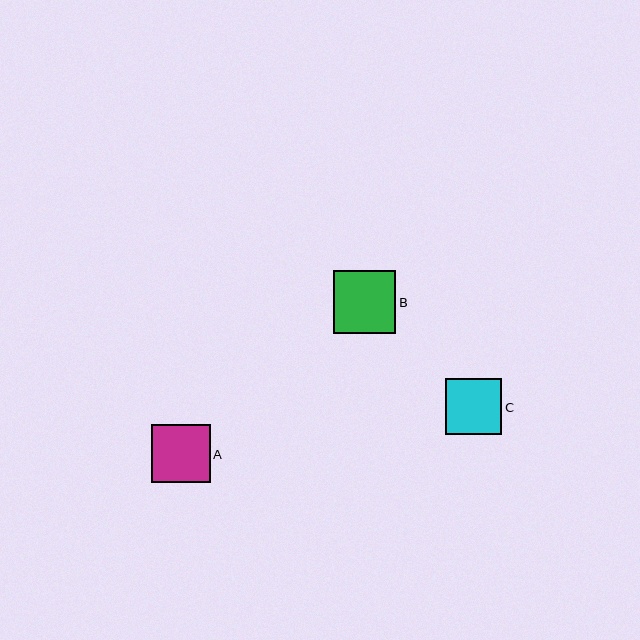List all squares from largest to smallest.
From largest to smallest: B, A, C.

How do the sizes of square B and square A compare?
Square B and square A are approximately the same size.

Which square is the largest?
Square B is the largest with a size of approximately 63 pixels.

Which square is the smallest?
Square C is the smallest with a size of approximately 56 pixels.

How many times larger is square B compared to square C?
Square B is approximately 1.1 times the size of square C.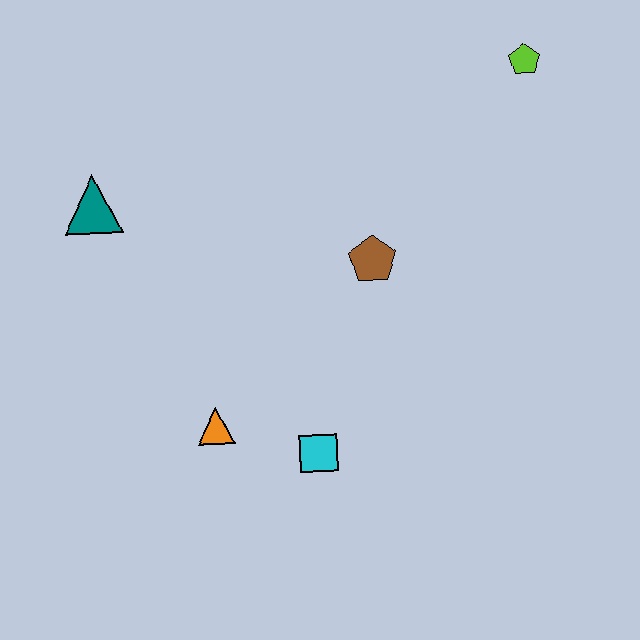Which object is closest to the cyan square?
The orange triangle is closest to the cyan square.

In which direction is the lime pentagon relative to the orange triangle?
The lime pentagon is above the orange triangle.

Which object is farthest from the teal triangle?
The lime pentagon is farthest from the teal triangle.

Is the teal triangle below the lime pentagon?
Yes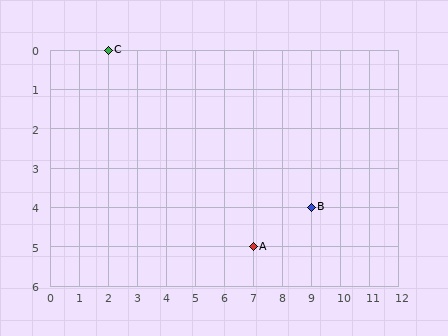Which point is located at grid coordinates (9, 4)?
Point B is at (9, 4).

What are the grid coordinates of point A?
Point A is at grid coordinates (7, 5).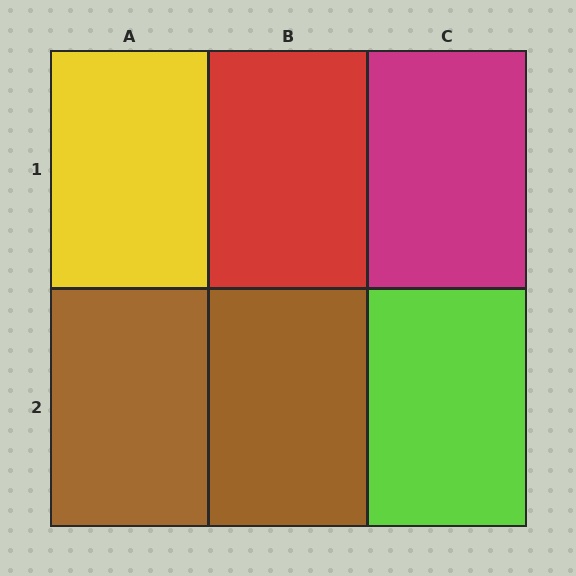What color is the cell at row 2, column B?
Brown.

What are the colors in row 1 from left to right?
Yellow, red, magenta.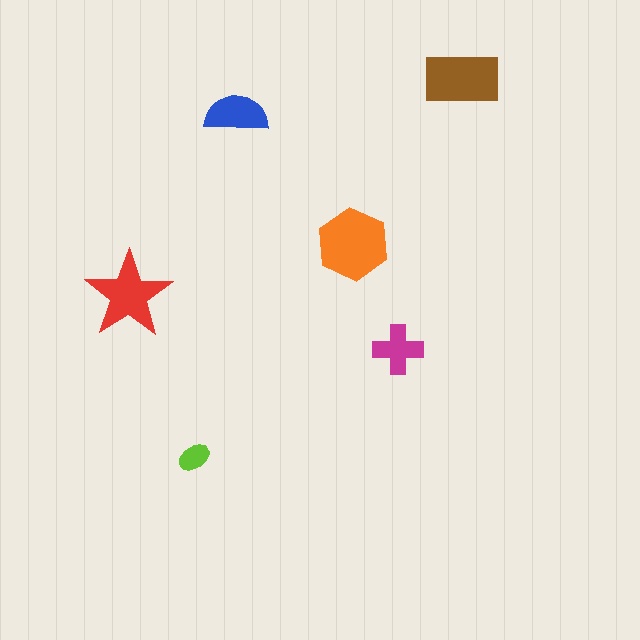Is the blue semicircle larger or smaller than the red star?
Smaller.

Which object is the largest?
The orange hexagon.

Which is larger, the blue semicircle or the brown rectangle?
The brown rectangle.